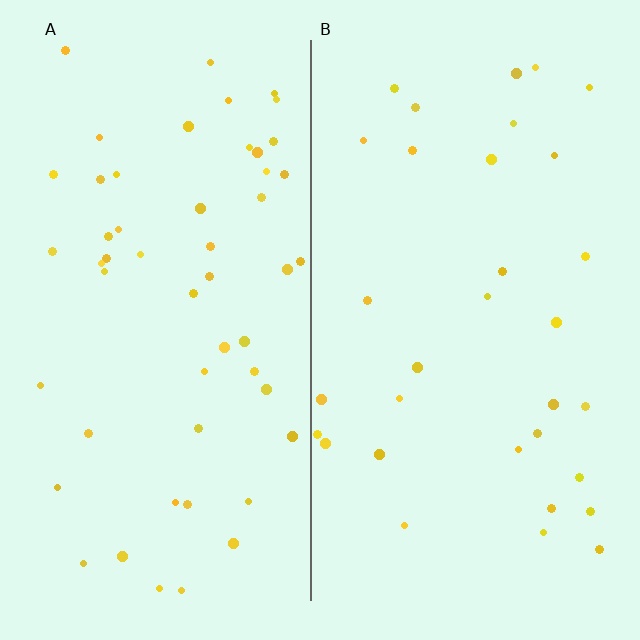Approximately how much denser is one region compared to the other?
Approximately 1.6× — region A over region B.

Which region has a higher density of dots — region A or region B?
A (the left).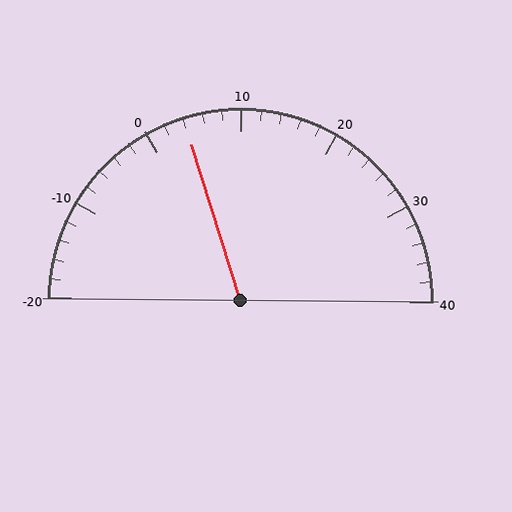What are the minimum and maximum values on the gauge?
The gauge ranges from -20 to 40.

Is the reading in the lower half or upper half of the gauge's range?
The reading is in the lower half of the range (-20 to 40).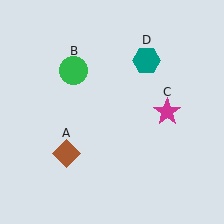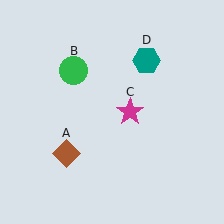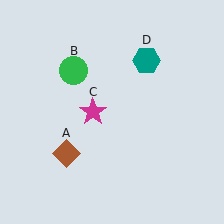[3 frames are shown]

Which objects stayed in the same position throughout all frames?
Brown diamond (object A) and green circle (object B) and teal hexagon (object D) remained stationary.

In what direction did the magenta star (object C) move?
The magenta star (object C) moved left.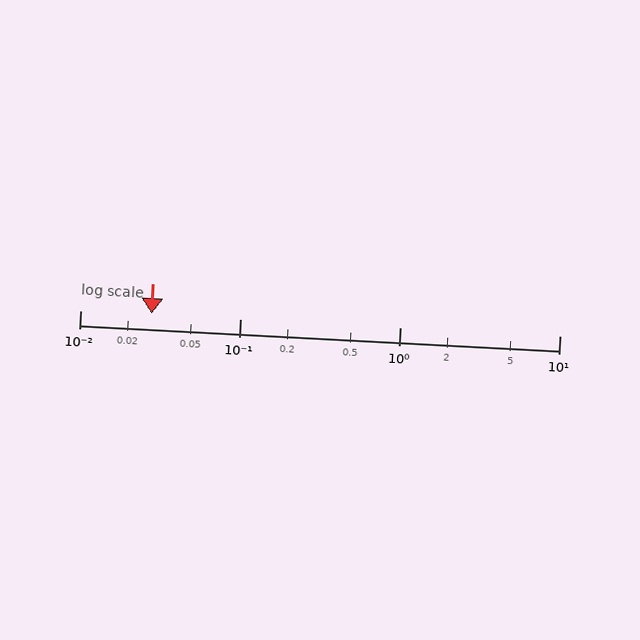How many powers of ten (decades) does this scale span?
The scale spans 3 decades, from 0.01 to 10.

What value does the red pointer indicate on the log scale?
The pointer indicates approximately 0.028.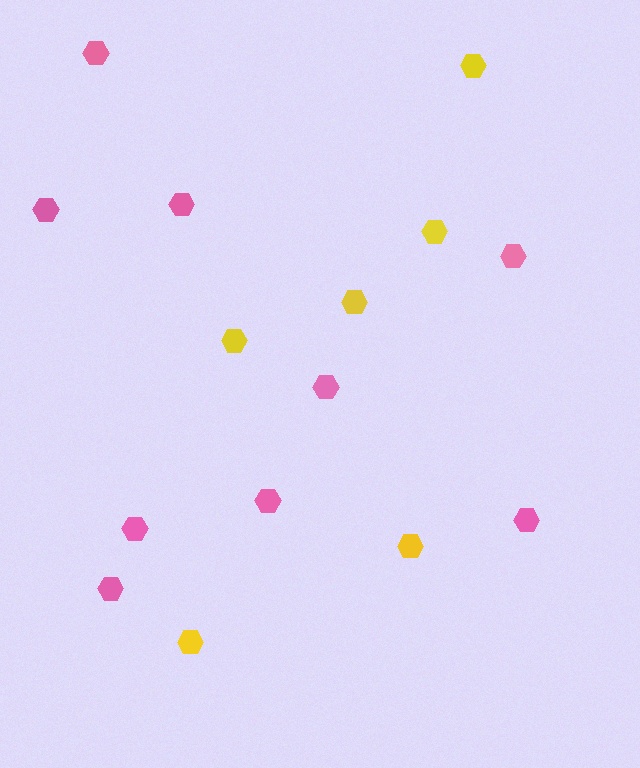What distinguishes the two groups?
There are 2 groups: one group of pink hexagons (9) and one group of yellow hexagons (6).